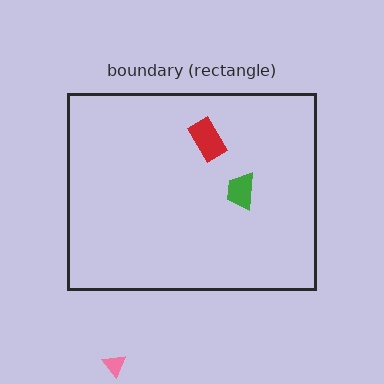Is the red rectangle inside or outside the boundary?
Inside.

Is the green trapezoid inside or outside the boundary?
Inside.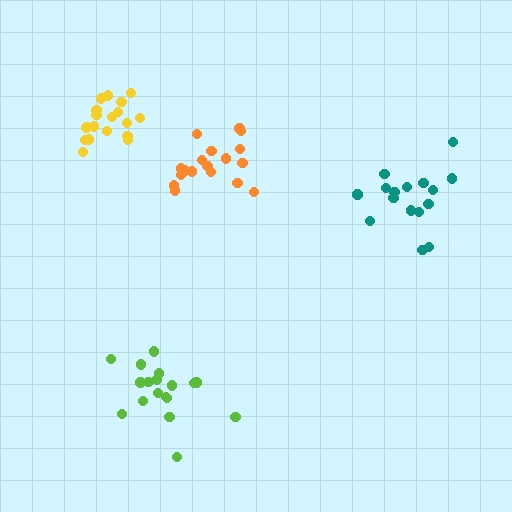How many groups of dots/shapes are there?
There are 4 groups.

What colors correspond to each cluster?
The clusters are colored: orange, lime, yellow, teal.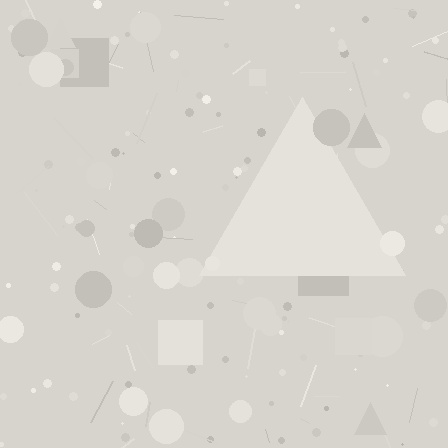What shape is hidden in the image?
A triangle is hidden in the image.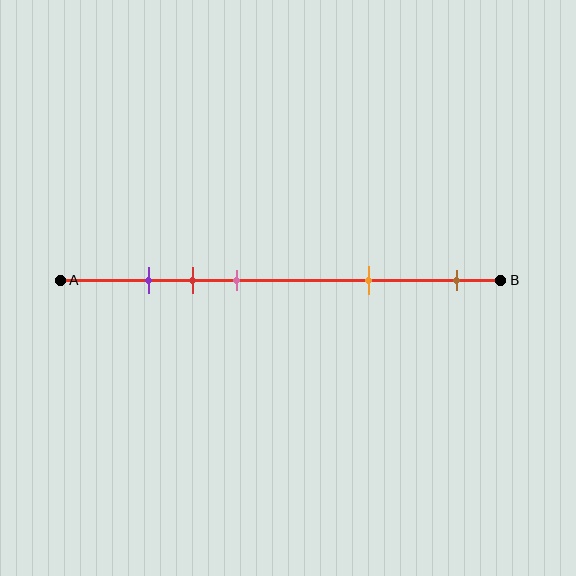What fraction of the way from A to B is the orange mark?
The orange mark is approximately 70% (0.7) of the way from A to B.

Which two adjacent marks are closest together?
The purple and red marks are the closest adjacent pair.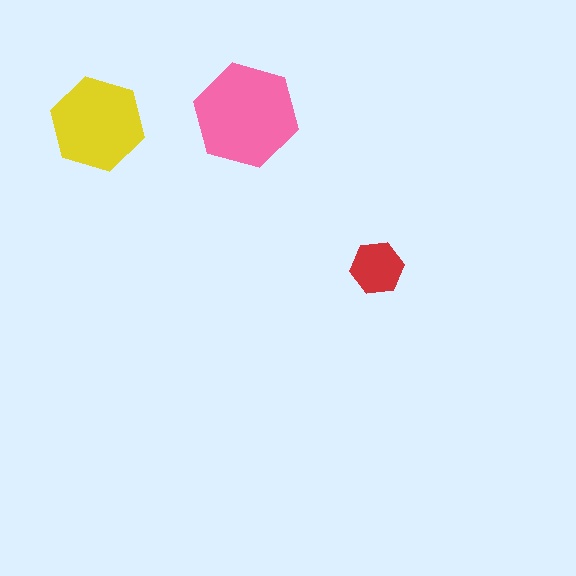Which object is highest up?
The pink hexagon is topmost.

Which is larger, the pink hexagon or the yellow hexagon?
The pink one.